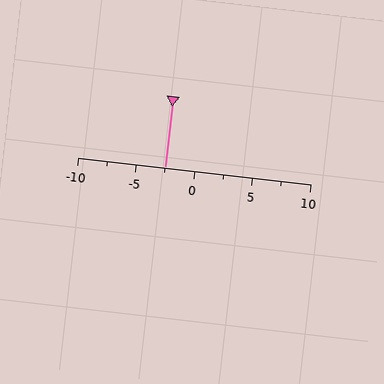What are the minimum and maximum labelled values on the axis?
The axis runs from -10 to 10.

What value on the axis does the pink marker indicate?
The marker indicates approximately -2.5.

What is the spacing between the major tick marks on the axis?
The major ticks are spaced 5 apart.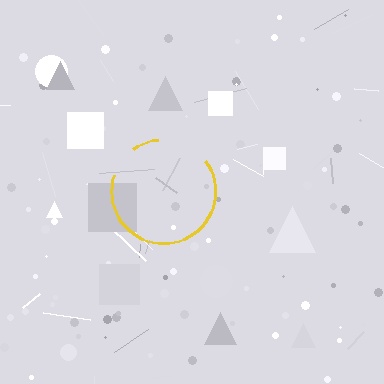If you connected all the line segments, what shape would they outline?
They would outline a circle.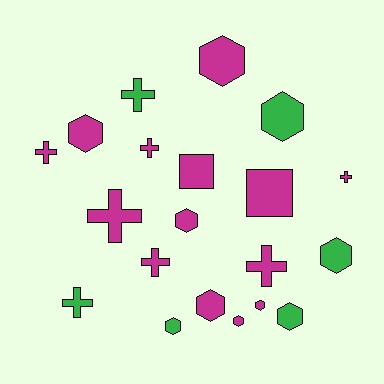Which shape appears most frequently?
Hexagon, with 10 objects.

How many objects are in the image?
There are 20 objects.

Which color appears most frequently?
Magenta, with 14 objects.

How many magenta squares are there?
There are 2 magenta squares.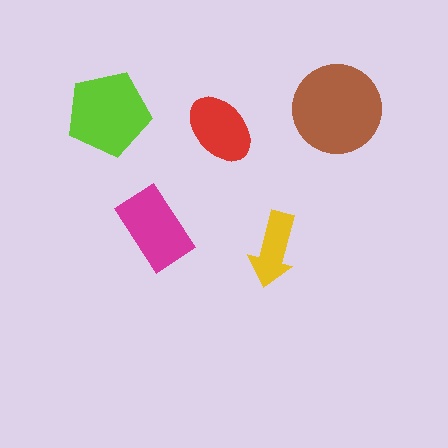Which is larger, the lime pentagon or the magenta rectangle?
The lime pentagon.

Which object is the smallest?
The yellow arrow.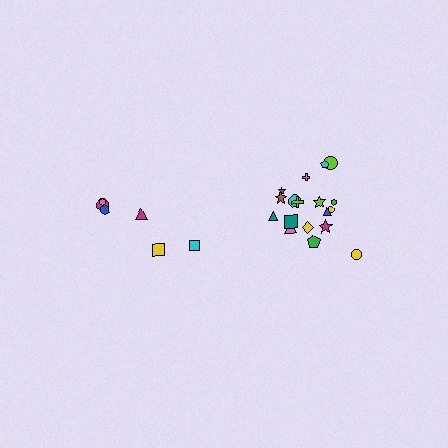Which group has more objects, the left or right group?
The right group.